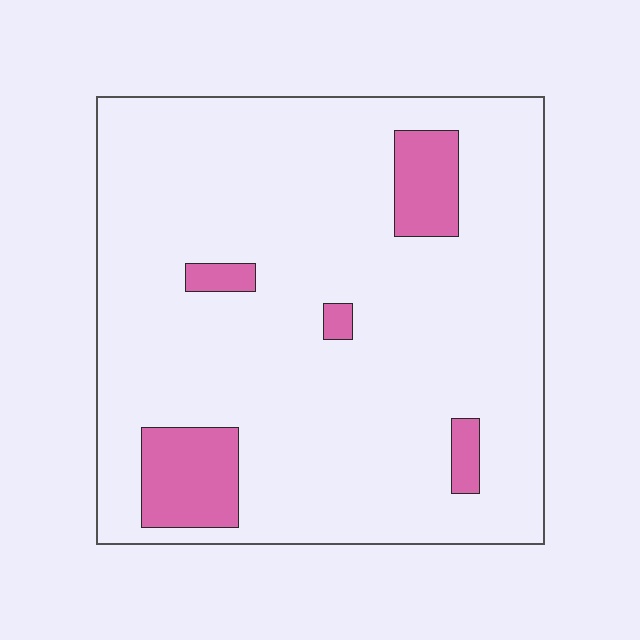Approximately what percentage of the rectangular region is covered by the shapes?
Approximately 10%.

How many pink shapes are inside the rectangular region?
5.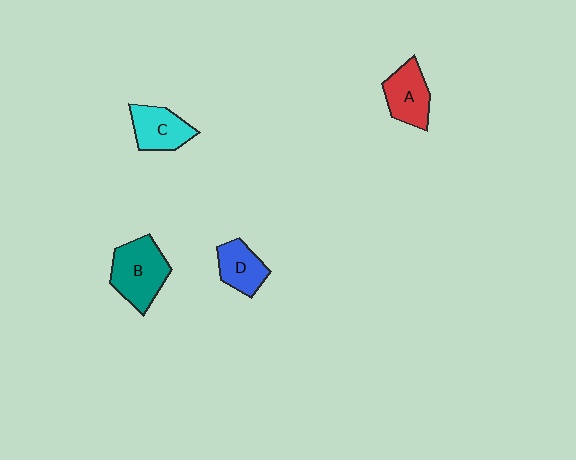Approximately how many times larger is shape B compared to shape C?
Approximately 1.4 times.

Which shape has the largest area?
Shape B (teal).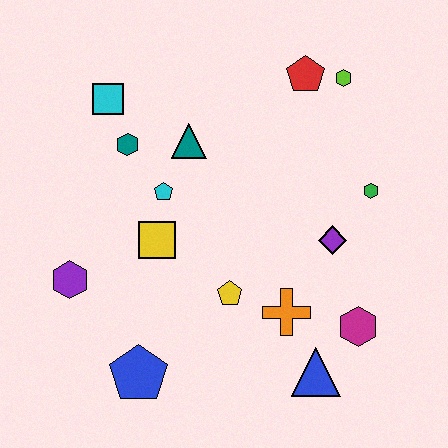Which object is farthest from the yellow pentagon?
The lime hexagon is farthest from the yellow pentagon.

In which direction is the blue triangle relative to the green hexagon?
The blue triangle is below the green hexagon.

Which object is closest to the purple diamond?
The green hexagon is closest to the purple diamond.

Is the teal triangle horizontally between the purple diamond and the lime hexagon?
No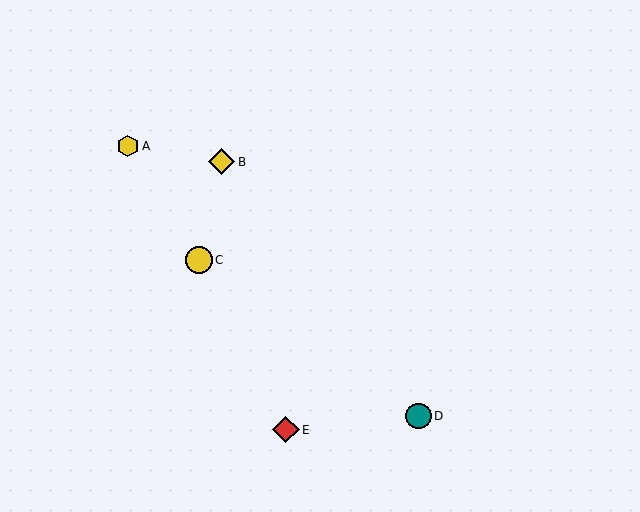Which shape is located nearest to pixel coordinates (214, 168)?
The yellow diamond (labeled B) at (222, 162) is nearest to that location.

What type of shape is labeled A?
Shape A is a yellow hexagon.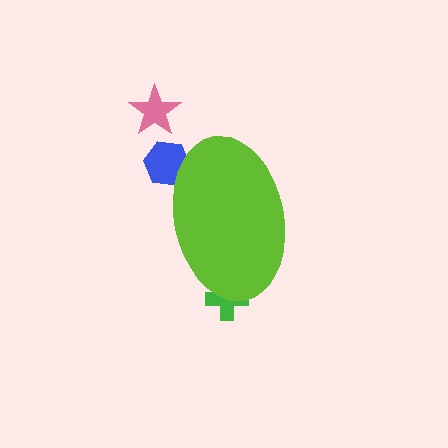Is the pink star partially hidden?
No, the pink star is fully visible.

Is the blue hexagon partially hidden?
Yes, the blue hexagon is partially hidden behind the lime ellipse.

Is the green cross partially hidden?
Yes, the green cross is partially hidden behind the lime ellipse.